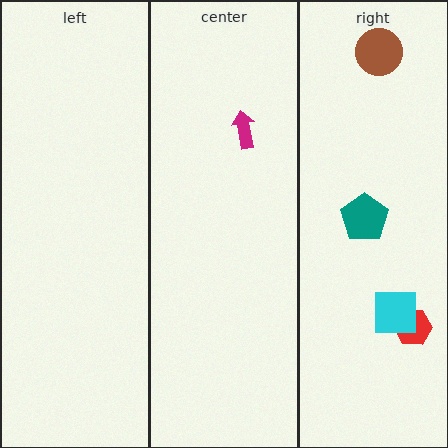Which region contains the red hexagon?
The right region.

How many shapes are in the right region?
4.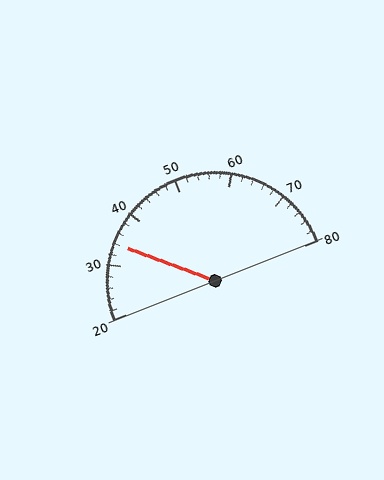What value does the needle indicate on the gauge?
The needle indicates approximately 34.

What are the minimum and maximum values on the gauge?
The gauge ranges from 20 to 80.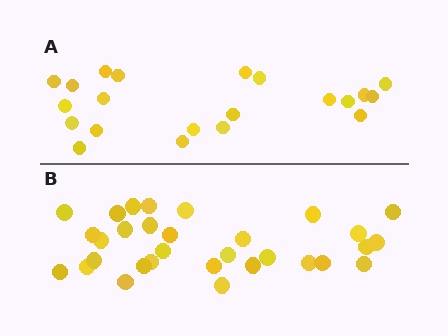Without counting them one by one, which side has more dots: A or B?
Region B (the bottom region) has more dots.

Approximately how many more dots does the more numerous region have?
Region B has roughly 10 or so more dots than region A.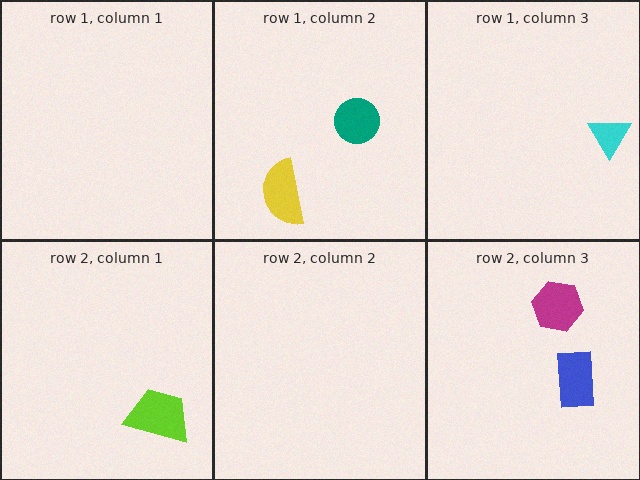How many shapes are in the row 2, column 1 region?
1.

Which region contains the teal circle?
The row 1, column 2 region.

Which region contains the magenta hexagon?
The row 2, column 3 region.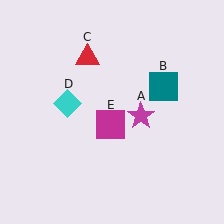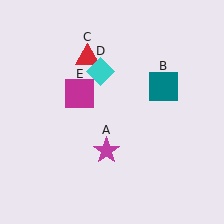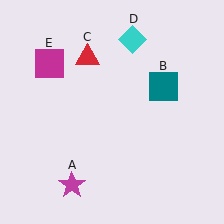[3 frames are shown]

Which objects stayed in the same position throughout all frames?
Teal square (object B) and red triangle (object C) remained stationary.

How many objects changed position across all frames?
3 objects changed position: magenta star (object A), cyan diamond (object D), magenta square (object E).